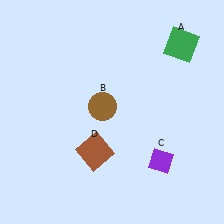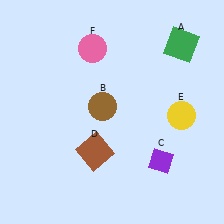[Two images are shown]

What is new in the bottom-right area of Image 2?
A yellow circle (E) was added in the bottom-right area of Image 2.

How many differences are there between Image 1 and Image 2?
There are 2 differences between the two images.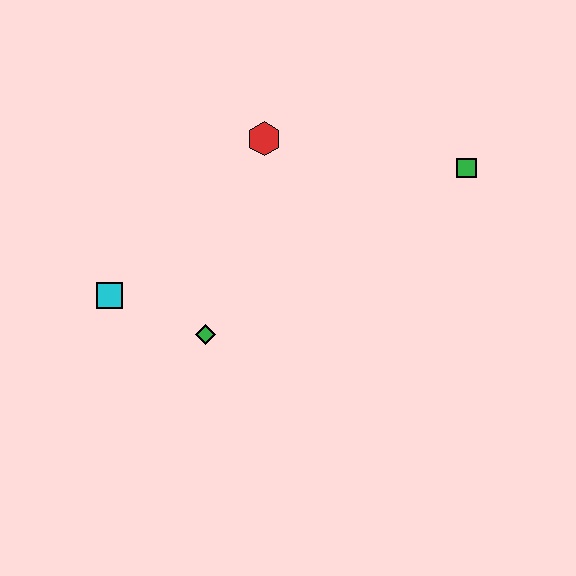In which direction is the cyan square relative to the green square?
The cyan square is to the left of the green square.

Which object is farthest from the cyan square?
The green square is farthest from the cyan square.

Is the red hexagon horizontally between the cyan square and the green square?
Yes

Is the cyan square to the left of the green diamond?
Yes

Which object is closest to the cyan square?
The green diamond is closest to the cyan square.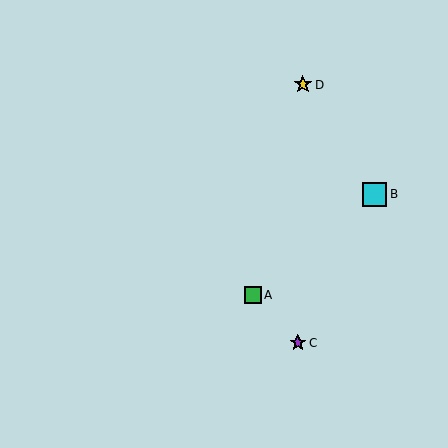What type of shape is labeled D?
Shape D is a yellow star.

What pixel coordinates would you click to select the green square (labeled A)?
Click at (253, 295) to select the green square A.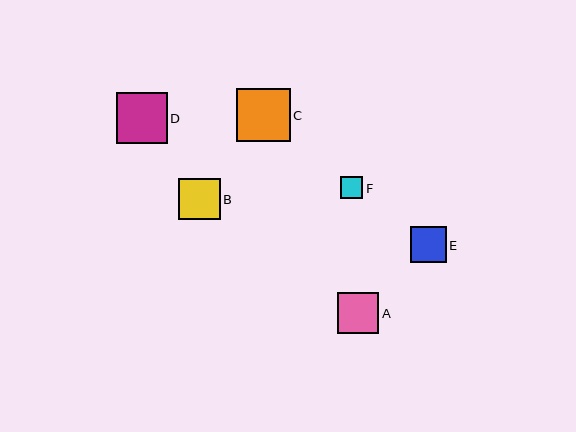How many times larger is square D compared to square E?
Square D is approximately 1.4 times the size of square E.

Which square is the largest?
Square C is the largest with a size of approximately 53 pixels.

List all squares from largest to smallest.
From largest to smallest: C, D, B, A, E, F.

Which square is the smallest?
Square F is the smallest with a size of approximately 22 pixels.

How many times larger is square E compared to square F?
Square E is approximately 1.6 times the size of square F.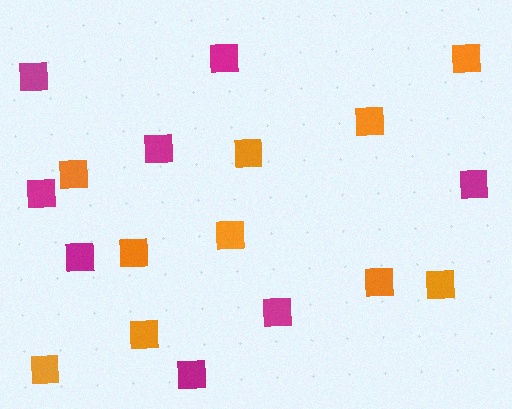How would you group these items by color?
There are 2 groups: one group of orange squares (10) and one group of magenta squares (8).